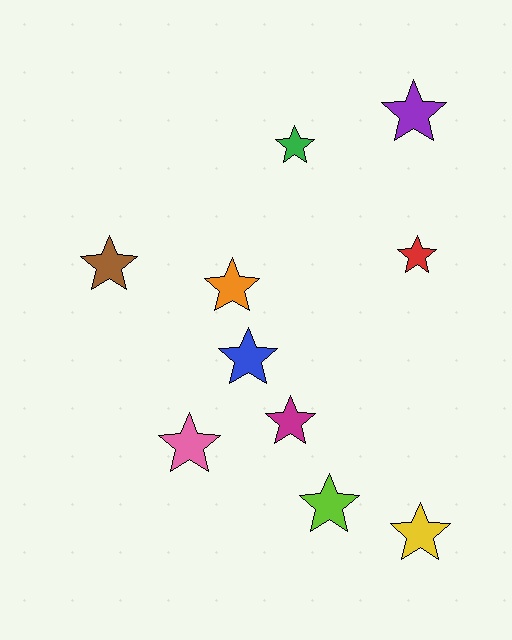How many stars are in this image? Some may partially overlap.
There are 10 stars.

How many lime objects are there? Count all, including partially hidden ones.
There is 1 lime object.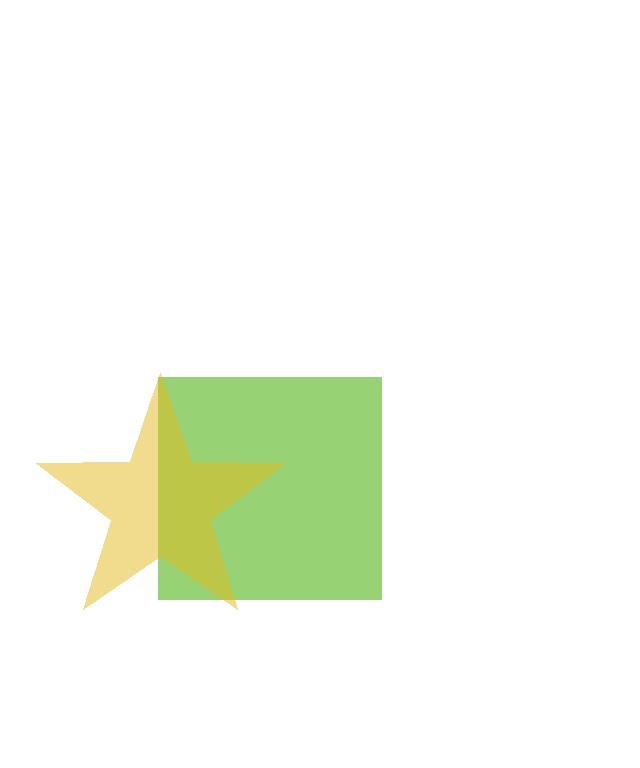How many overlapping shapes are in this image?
There are 2 overlapping shapes in the image.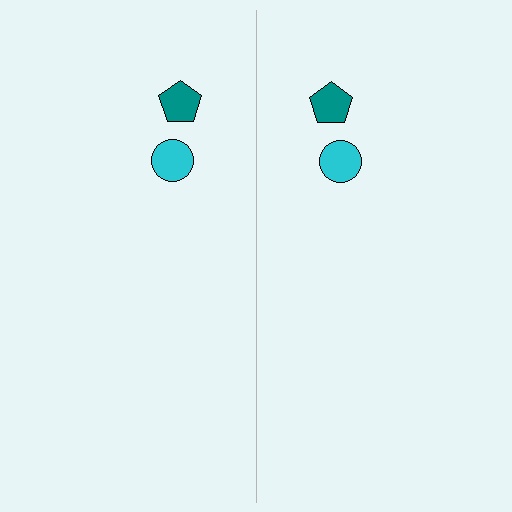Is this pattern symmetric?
Yes, this pattern has bilateral (reflection) symmetry.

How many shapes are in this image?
There are 4 shapes in this image.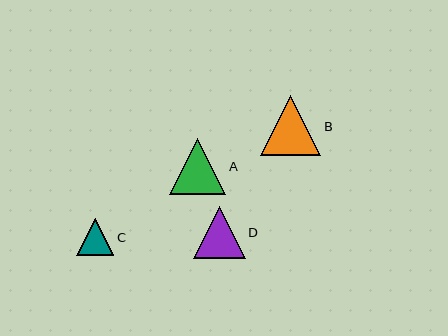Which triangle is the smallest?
Triangle C is the smallest with a size of approximately 37 pixels.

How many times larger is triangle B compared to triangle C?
Triangle B is approximately 1.6 times the size of triangle C.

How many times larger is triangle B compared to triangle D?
Triangle B is approximately 1.2 times the size of triangle D.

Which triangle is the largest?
Triangle B is the largest with a size of approximately 60 pixels.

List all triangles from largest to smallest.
From largest to smallest: B, A, D, C.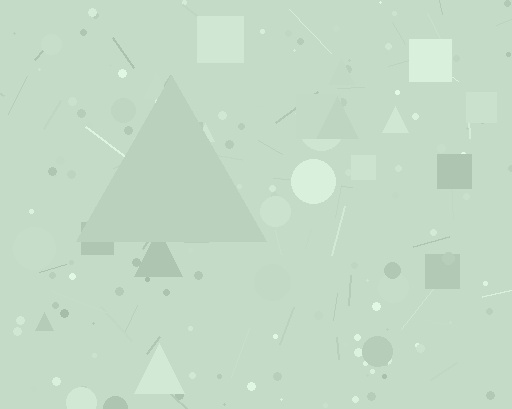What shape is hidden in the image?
A triangle is hidden in the image.